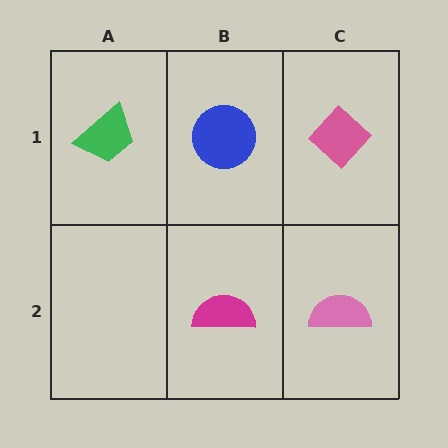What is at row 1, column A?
A green trapezoid.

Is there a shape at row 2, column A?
No, that cell is empty.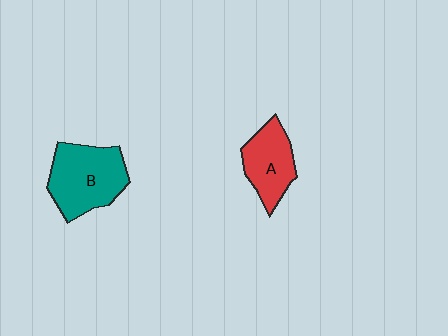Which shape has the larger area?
Shape B (teal).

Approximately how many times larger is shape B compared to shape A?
Approximately 1.4 times.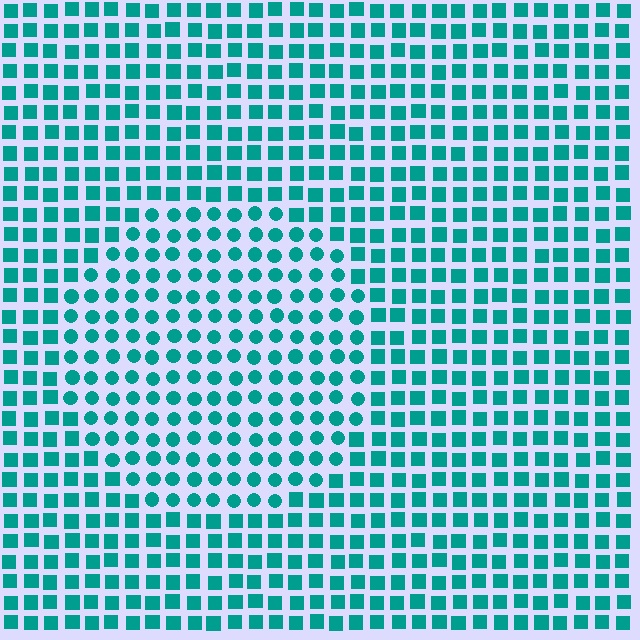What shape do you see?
I see a circle.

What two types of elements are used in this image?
The image uses circles inside the circle region and squares outside it.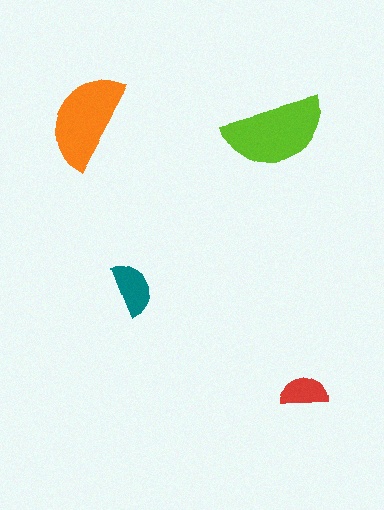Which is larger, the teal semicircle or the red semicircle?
The teal one.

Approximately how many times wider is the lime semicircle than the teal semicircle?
About 2 times wider.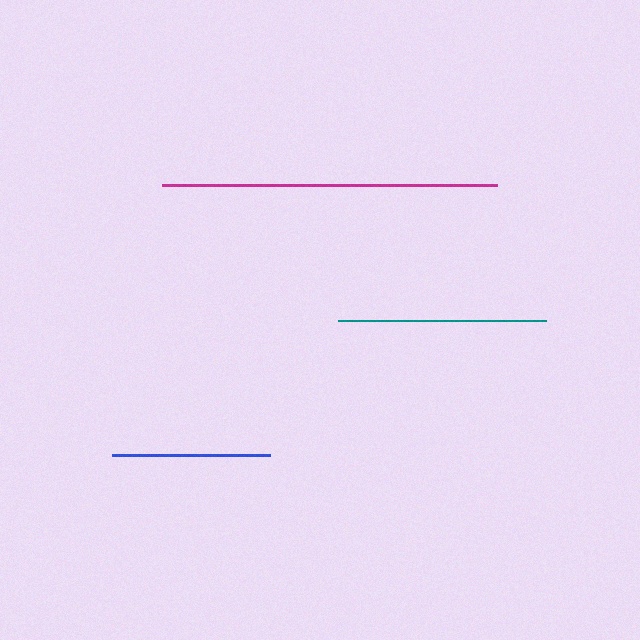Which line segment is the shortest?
The blue line is the shortest at approximately 158 pixels.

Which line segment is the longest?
The magenta line is the longest at approximately 335 pixels.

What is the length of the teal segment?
The teal segment is approximately 208 pixels long.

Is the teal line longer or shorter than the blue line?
The teal line is longer than the blue line.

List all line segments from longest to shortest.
From longest to shortest: magenta, teal, blue.